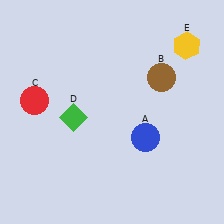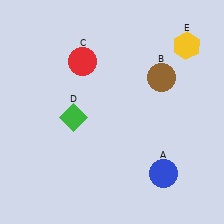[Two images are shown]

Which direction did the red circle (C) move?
The red circle (C) moved right.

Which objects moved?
The objects that moved are: the blue circle (A), the red circle (C).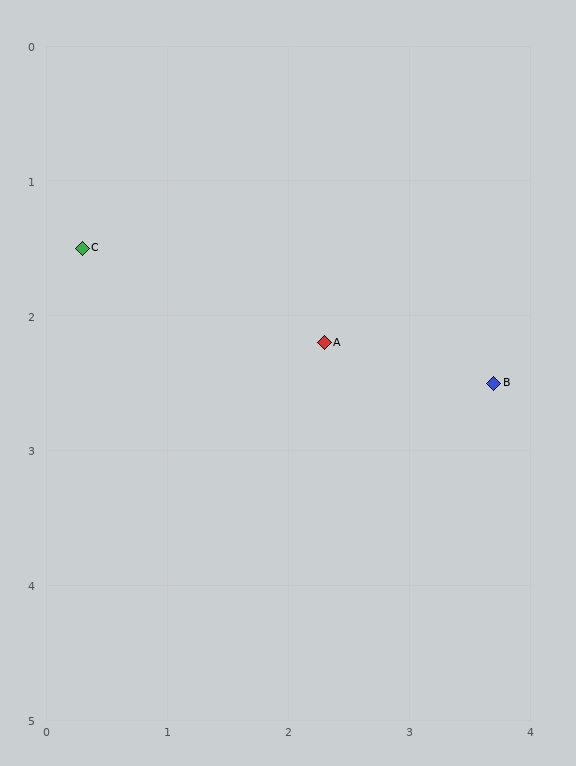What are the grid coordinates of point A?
Point A is at approximately (2.3, 2.2).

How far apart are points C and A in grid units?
Points C and A are about 2.1 grid units apart.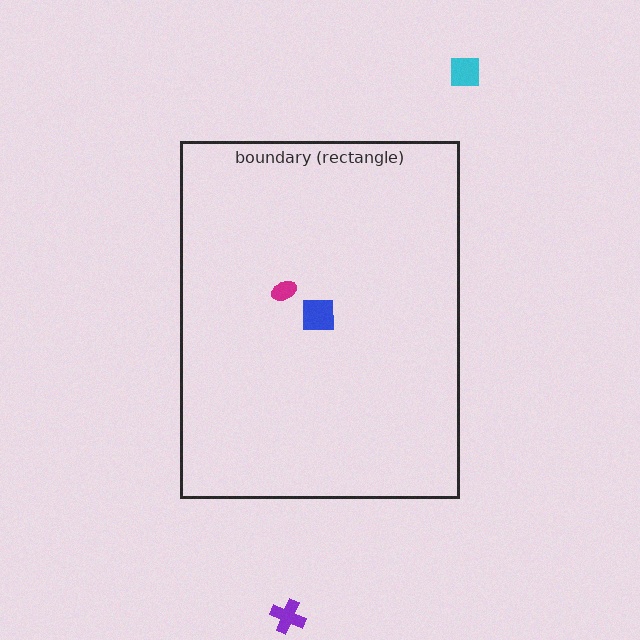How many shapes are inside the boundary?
2 inside, 2 outside.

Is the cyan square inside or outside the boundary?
Outside.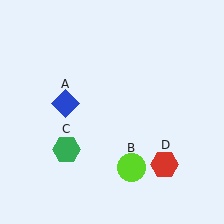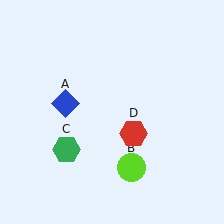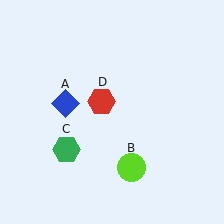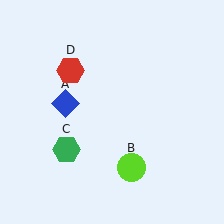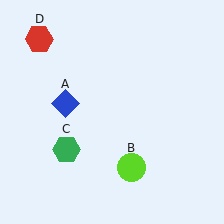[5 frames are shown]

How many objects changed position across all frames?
1 object changed position: red hexagon (object D).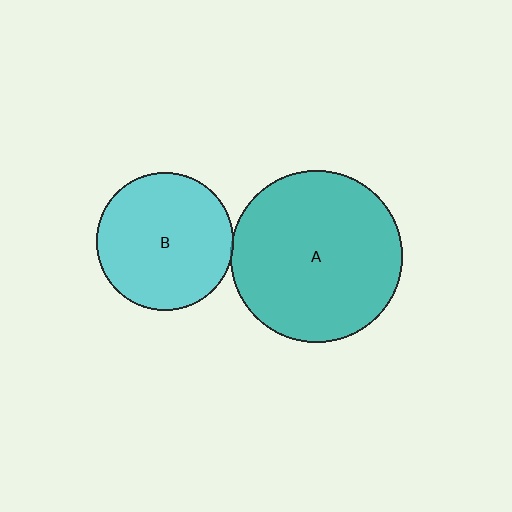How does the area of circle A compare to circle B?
Approximately 1.6 times.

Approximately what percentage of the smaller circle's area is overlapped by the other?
Approximately 5%.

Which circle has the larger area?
Circle A (teal).